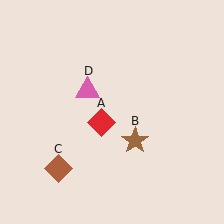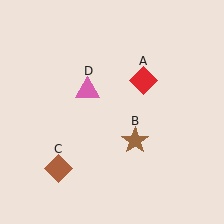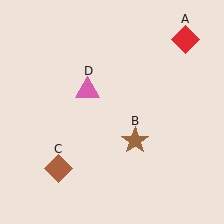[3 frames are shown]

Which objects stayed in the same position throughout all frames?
Brown star (object B) and brown diamond (object C) and pink triangle (object D) remained stationary.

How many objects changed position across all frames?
1 object changed position: red diamond (object A).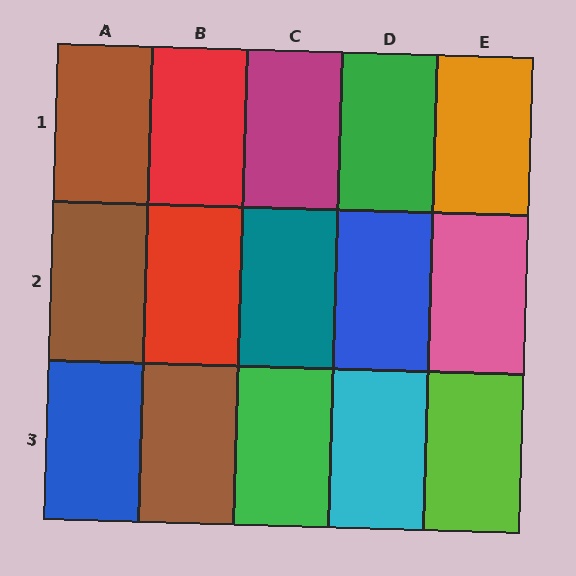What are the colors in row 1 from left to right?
Brown, red, magenta, green, orange.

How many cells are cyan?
1 cell is cyan.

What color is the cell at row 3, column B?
Brown.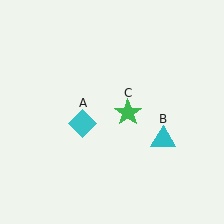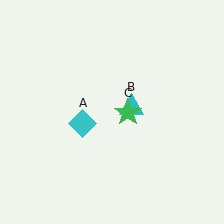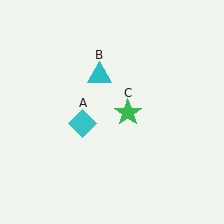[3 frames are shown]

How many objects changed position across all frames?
1 object changed position: cyan triangle (object B).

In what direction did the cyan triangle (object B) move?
The cyan triangle (object B) moved up and to the left.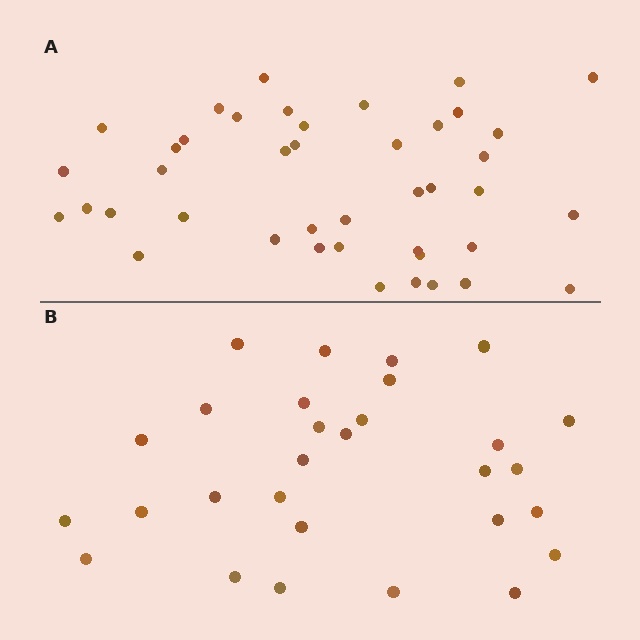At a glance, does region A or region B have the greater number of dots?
Region A (the top region) has more dots.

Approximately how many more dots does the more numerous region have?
Region A has approximately 15 more dots than region B.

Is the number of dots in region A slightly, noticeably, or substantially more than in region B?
Region A has noticeably more, but not dramatically so. The ratio is roughly 1.4 to 1.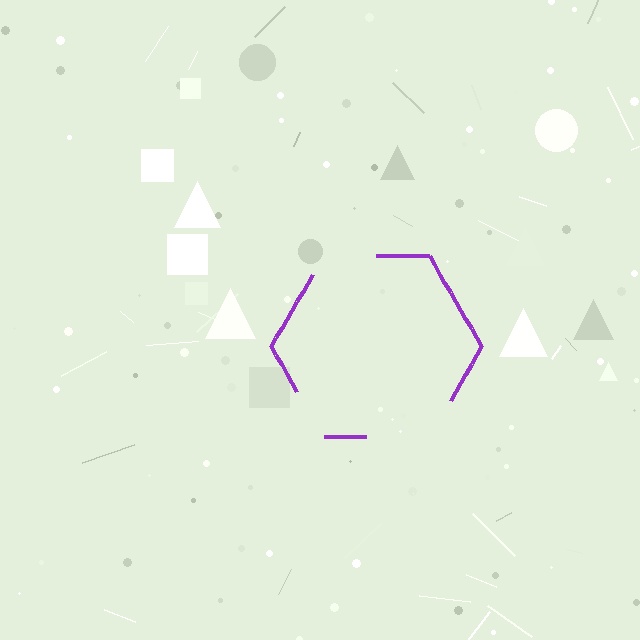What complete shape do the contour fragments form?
The contour fragments form a hexagon.